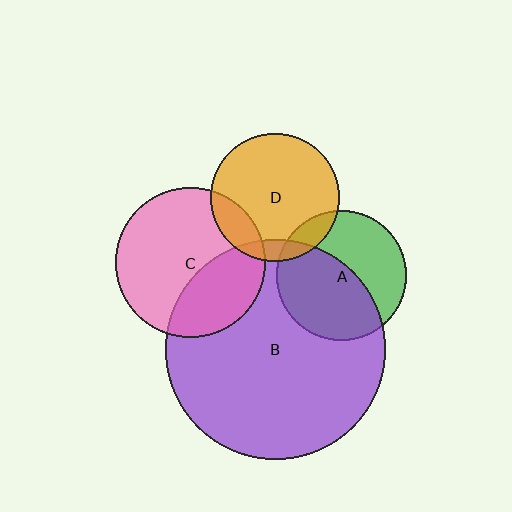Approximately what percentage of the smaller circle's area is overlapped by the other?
Approximately 35%.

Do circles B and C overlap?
Yes.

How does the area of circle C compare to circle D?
Approximately 1.4 times.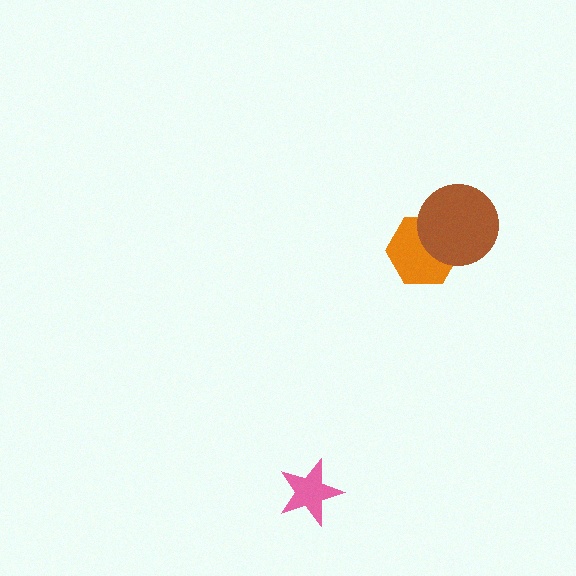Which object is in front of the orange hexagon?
The brown circle is in front of the orange hexagon.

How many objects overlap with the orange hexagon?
1 object overlaps with the orange hexagon.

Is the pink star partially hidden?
No, no other shape covers it.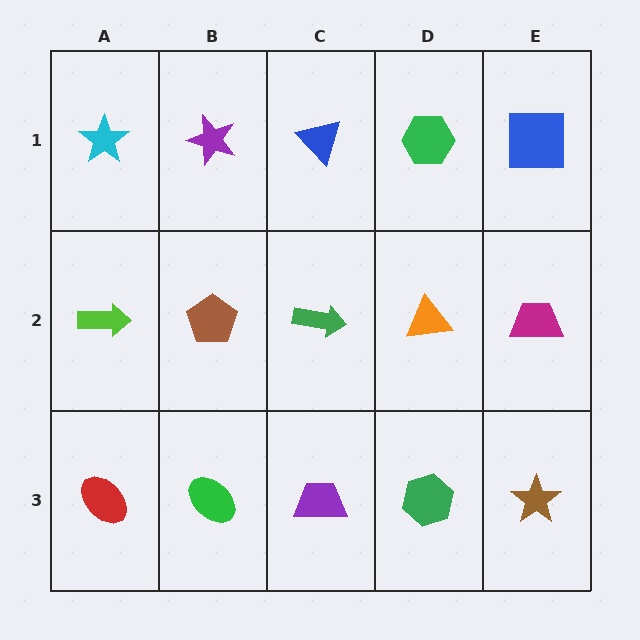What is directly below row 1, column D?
An orange triangle.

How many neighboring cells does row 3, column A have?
2.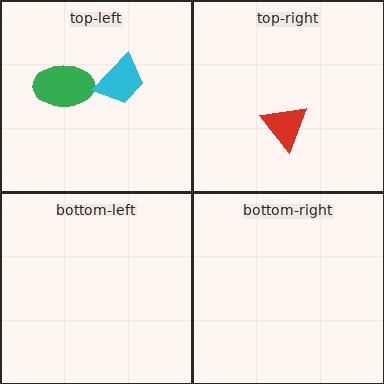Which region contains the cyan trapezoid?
The top-left region.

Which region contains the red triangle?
The top-right region.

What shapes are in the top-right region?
The red triangle.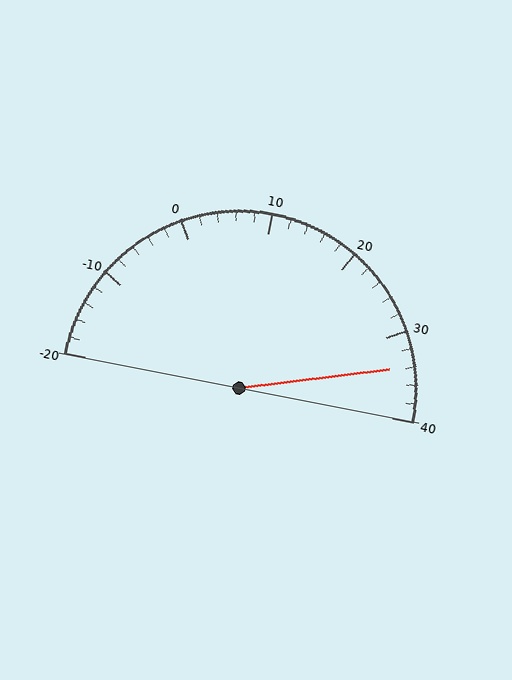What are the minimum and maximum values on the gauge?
The gauge ranges from -20 to 40.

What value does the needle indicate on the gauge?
The needle indicates approximately 34.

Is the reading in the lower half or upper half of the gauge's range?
The reading is in the upper half of the range (-20 to 40).